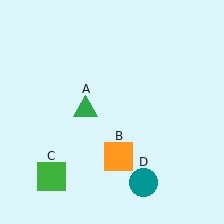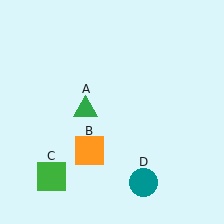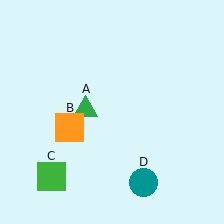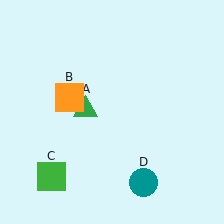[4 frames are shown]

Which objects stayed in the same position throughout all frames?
Green triangle (object A) and green square (object C) and teal circle (object D) remained stationary.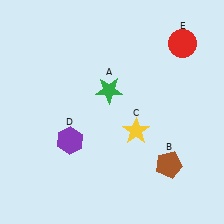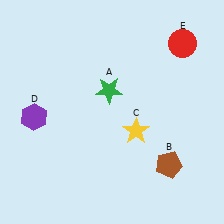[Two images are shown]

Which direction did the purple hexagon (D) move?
The purple hexagon (D) moved left.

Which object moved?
The purple hexagon (D) moved left.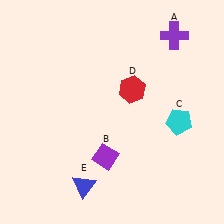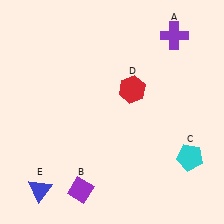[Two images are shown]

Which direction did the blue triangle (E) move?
The blue triangle (E) moved left.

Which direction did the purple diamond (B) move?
The purple diamond (B) moved down.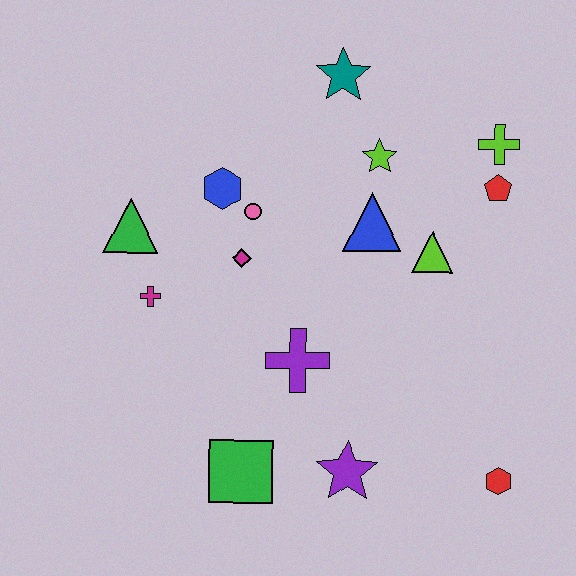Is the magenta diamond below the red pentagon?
Yes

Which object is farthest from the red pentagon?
The green square is farthest from the red pentagon.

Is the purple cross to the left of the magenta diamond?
No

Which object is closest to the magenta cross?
The green triangle is closest to the magenta cross.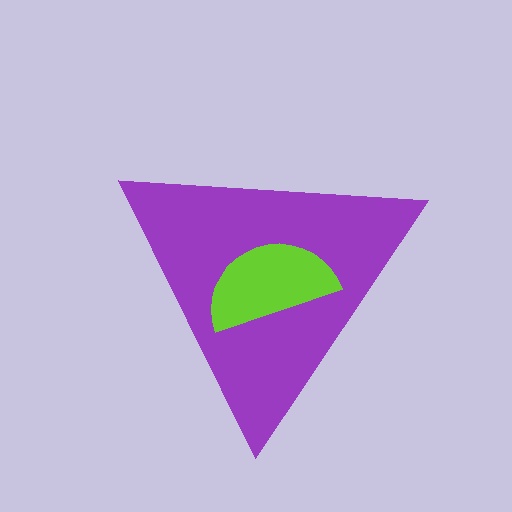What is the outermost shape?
The purple triangle.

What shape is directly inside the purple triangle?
The lime semicircle.